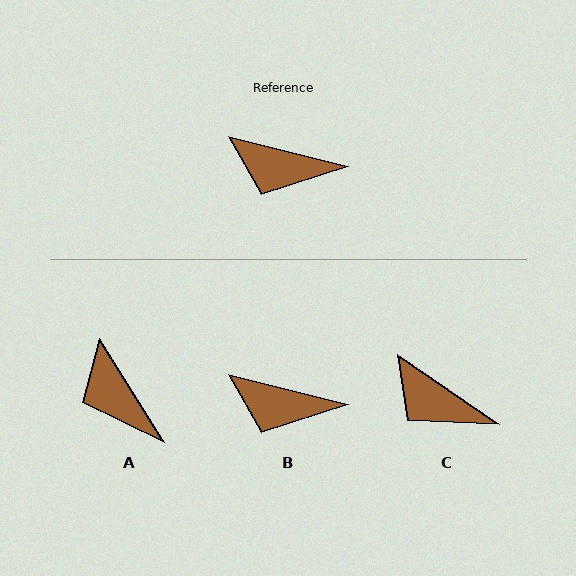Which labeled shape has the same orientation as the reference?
B.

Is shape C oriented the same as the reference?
No, it is off by about 20 degrees.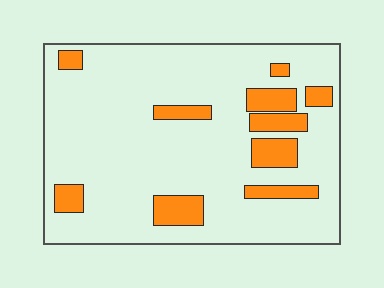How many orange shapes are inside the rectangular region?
10.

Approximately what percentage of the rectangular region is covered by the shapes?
Approximately 15%.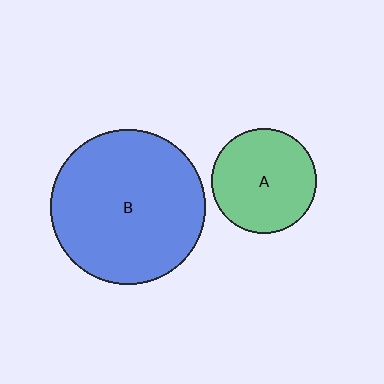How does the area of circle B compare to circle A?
Approximately 2.2 times.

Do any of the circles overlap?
No, none of the circles overlap.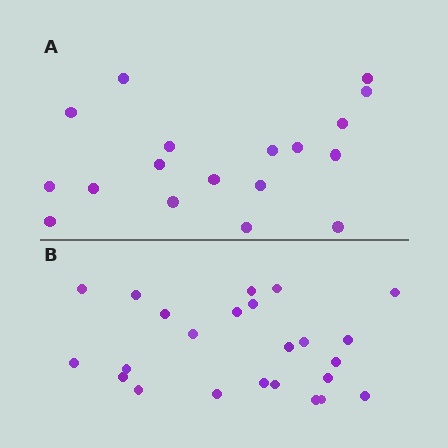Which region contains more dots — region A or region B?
Region B (the bottom region) has more dots.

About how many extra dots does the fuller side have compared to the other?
Region B has about 6 more dots than region A.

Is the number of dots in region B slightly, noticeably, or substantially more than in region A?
Region B has noticeably more, but not dramatically so. The ratio is roughly 1.3 to 1.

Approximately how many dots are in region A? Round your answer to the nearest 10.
About 20 dots. (The exact count is 18, which rounds to 20.)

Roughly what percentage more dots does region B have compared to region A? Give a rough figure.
About 35% more.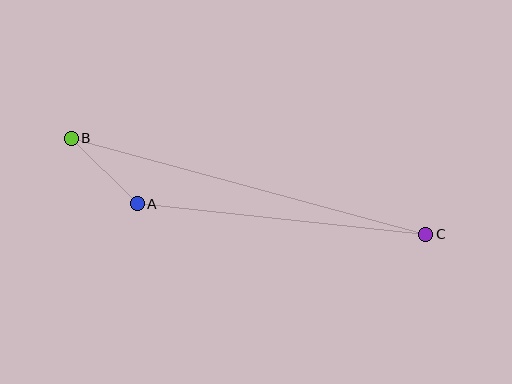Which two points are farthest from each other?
Points B and C are farthest from each other.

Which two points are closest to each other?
Points A and B are closest to each other.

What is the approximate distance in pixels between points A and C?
The distance between A and C is approximately 290 pixels.